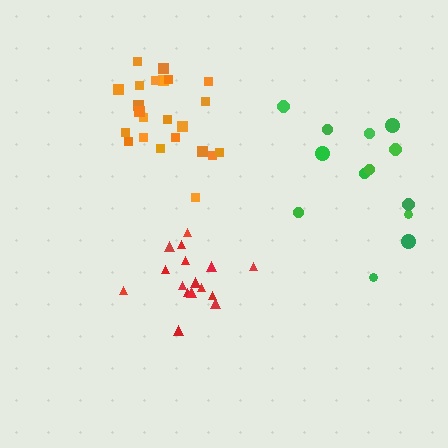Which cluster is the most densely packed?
Orange.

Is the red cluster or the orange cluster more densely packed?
Orange.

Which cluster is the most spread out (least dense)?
Green.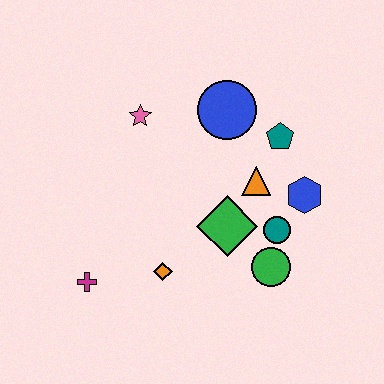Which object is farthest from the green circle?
The pink star is farthest from the green circle.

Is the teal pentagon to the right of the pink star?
Yes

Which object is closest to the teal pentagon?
The orange triangle is closest to the teal pentagon.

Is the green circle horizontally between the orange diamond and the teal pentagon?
Yes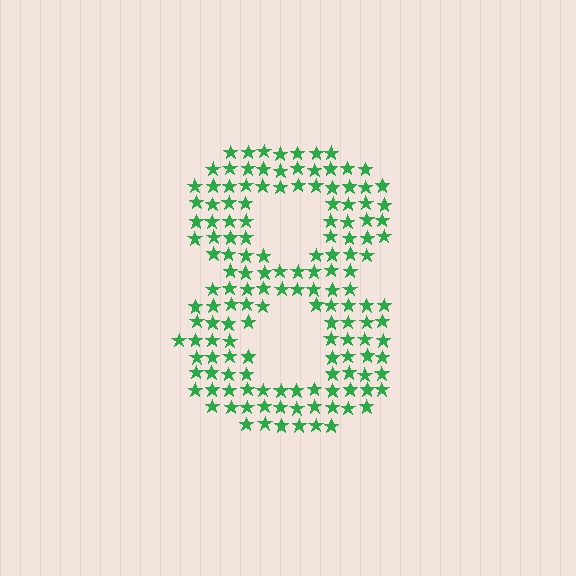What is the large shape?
The large shape is the digit 8.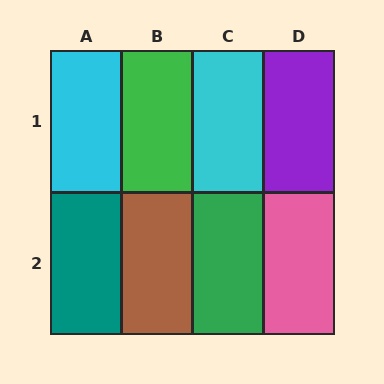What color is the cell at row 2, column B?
Brown.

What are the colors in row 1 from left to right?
Cyan, green, cyan, purple.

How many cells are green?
2 cells are green.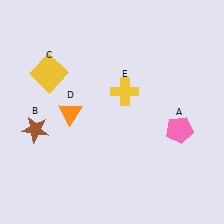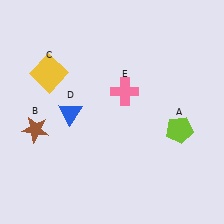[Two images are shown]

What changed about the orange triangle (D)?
In Image 1, D is orange. In Image 2, it changed to blue.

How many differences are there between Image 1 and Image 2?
There are 3 differences between the two images.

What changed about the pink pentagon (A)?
In Image 1, A is pink. In Image 2, it changed to lime.